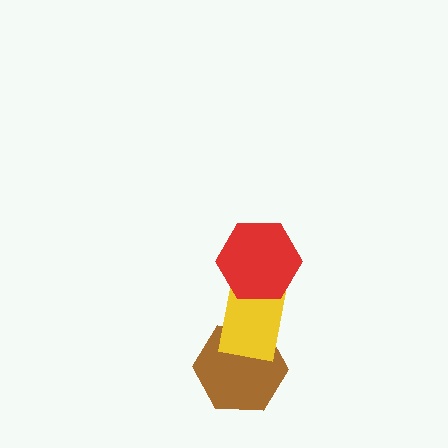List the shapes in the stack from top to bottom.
From top to bottom: the red hexagon, the yellow rectangle, the brown hexagon.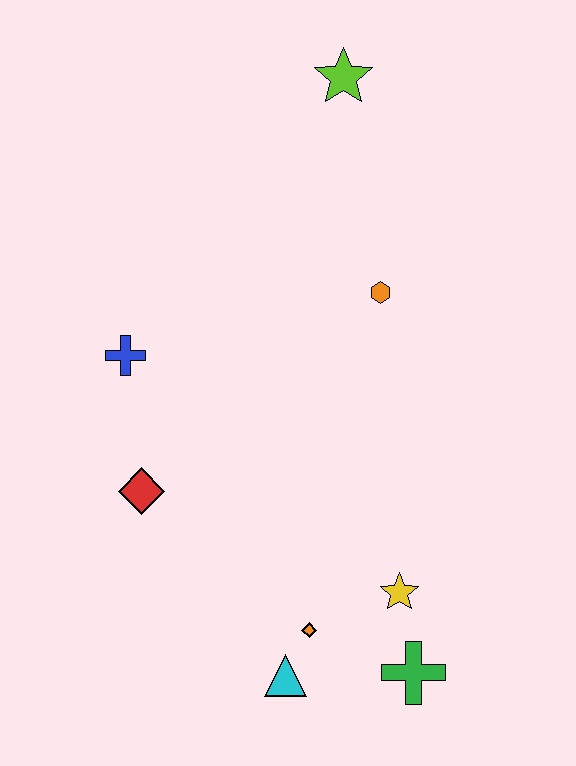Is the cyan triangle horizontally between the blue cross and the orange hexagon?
Yes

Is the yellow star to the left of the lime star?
No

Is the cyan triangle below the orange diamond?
Yes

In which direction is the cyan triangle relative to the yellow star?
The cyan triangle is to the left of the yellow star.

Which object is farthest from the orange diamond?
The lime star is farthest from the orange diamond.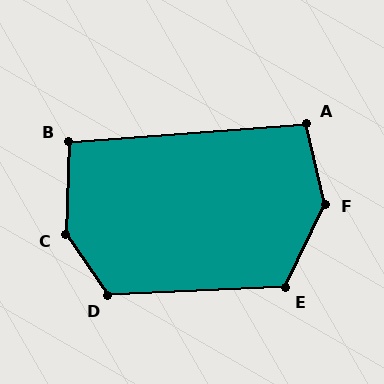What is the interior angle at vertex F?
Approximately 142 degrees (obtuse).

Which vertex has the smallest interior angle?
B, at approximately 96 degrees.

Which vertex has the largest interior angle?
C, at approximately 143 degrees.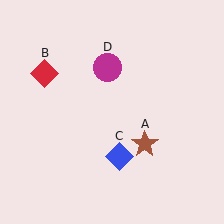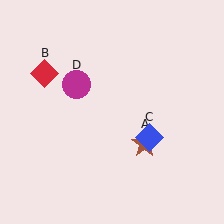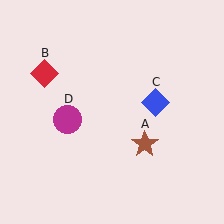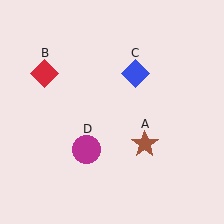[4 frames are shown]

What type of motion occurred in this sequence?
The blue diamond (object C), magenta circle (object D) rotated counterclockwise around the center of the scene.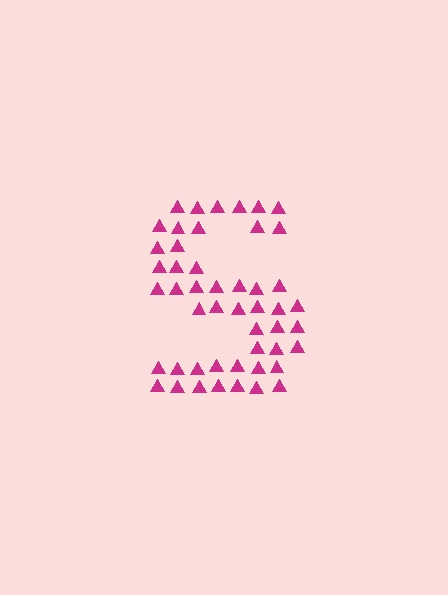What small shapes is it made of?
It is made of small triangles.